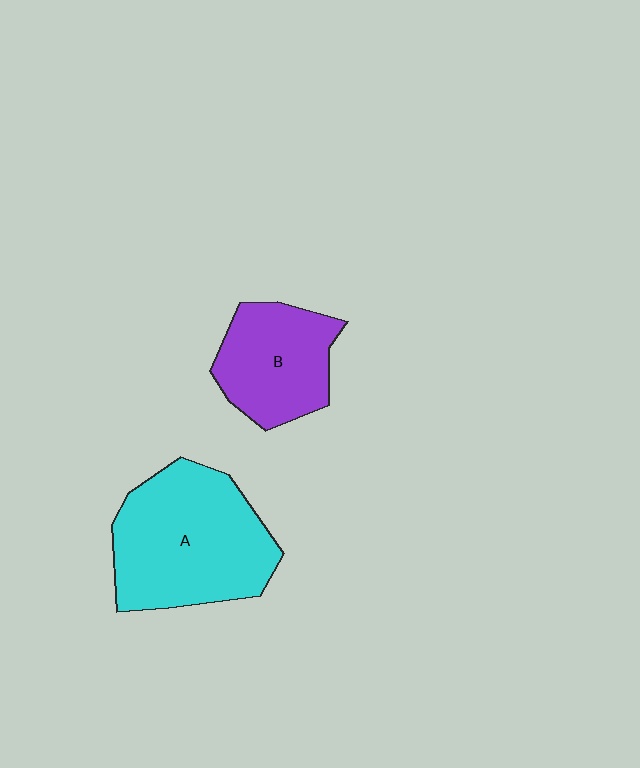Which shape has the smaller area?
Shape B (purple).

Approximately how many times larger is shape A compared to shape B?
Approximately 1.6 times.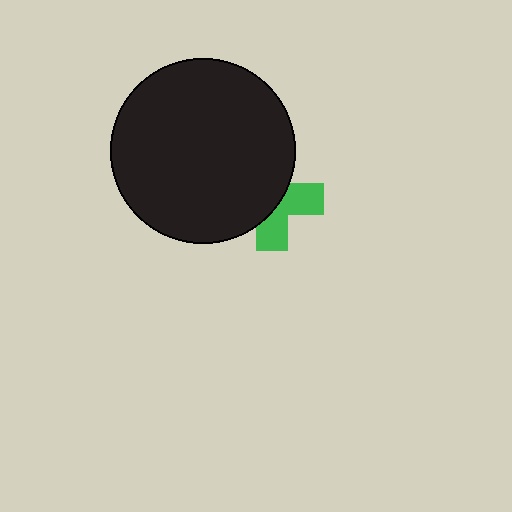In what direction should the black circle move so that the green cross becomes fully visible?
The black circle should move left. That is the shortest direction to clear the overlap and leave the green cross fully visible.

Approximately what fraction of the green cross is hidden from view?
Roughly 57% of the green cross is hidden behind the black circle.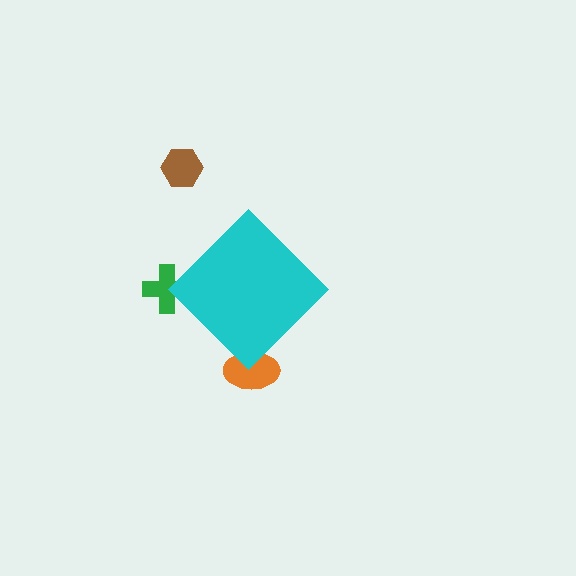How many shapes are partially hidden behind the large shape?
2 shapes are partially hidden.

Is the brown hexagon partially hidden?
No, the brown hexagon is fully visible.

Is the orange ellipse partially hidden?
Yes, the orange ellipse is partially hidden behind the cyan diamond.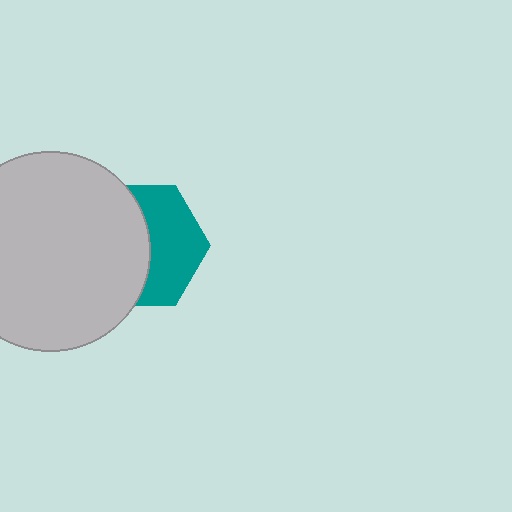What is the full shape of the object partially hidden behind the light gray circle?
The partially hidden object is a teal hexagon.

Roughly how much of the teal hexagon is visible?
About half of it is visible (roughly 47%).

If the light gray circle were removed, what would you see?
You would see the complete teal hexagon.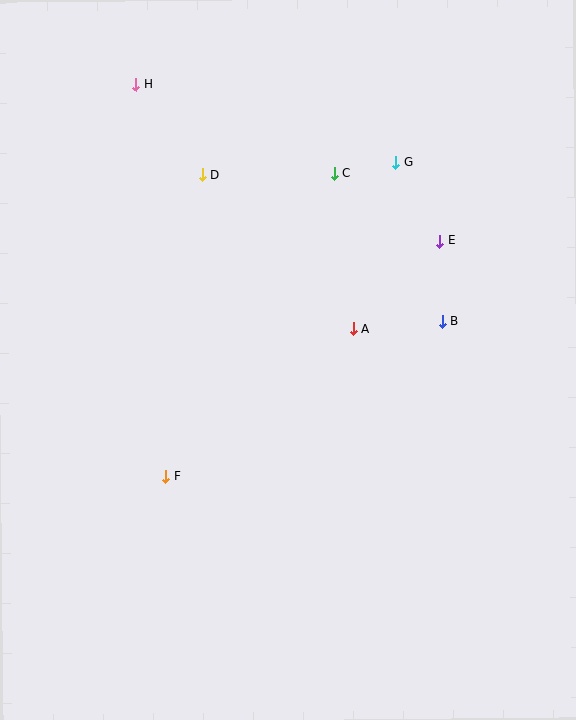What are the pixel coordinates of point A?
Point A is at (353, 329).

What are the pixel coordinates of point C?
Point C is at (334, 173).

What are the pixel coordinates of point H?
Point H is at (136, 85).